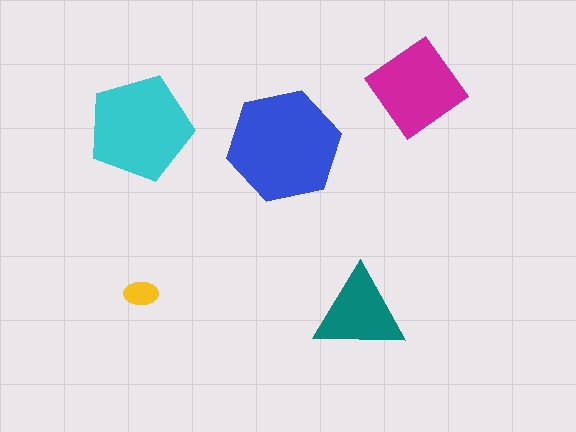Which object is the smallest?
The yellow ellipse.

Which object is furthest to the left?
The cyan pentagon is leftmost.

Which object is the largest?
The blue hexagon.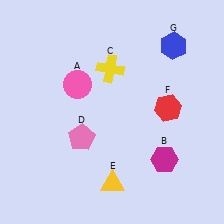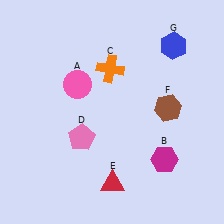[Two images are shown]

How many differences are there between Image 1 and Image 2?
There are 3 differences between the two images.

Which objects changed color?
C changed from yellow to orange. E changed from yellow to red. F changed from red to brown.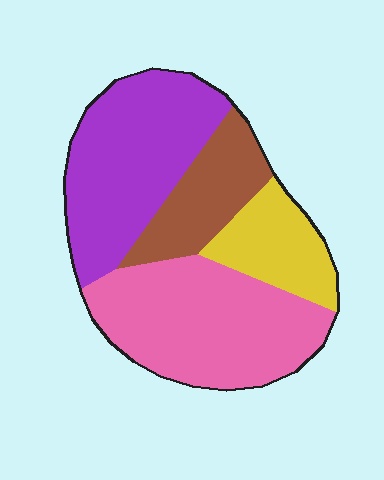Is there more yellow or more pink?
Pink.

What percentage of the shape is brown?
Brown takes up about one sixth (1/6) of the shape.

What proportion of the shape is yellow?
Yellow covers around 15% of the shape.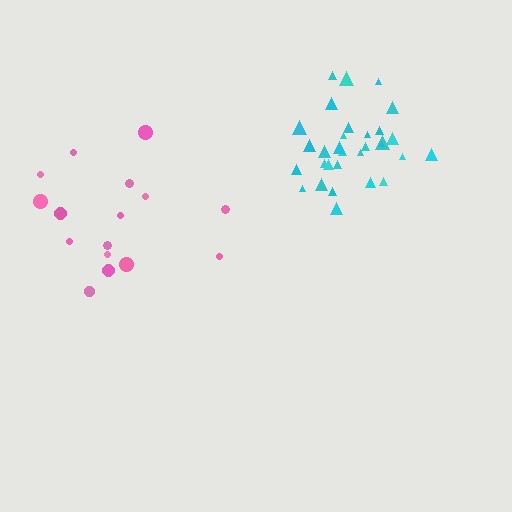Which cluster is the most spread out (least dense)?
Pink.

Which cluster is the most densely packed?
Cyan.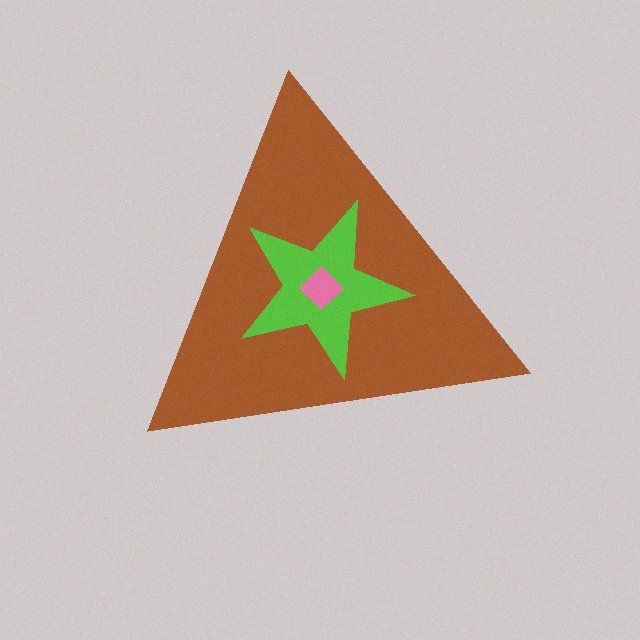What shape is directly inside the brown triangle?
The lime star.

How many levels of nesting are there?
3.